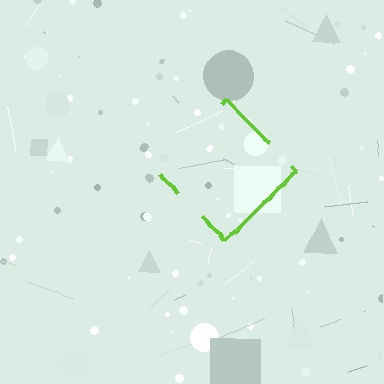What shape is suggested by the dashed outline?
The dashed outline suggests a diamond.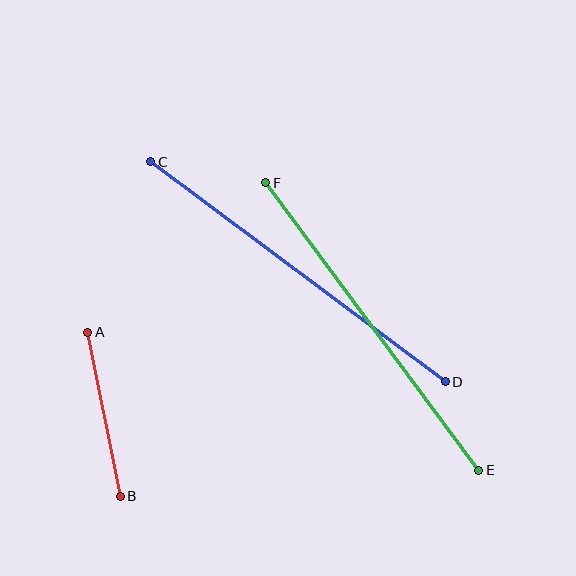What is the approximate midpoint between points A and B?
The midpoint is at approximately (104, 414) pixels.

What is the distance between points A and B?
The distance is approximately 167 pixels.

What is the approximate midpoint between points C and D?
The midpoint is at approximately (298, 272) pixels.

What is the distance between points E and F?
The distance is approximately 358 pixels.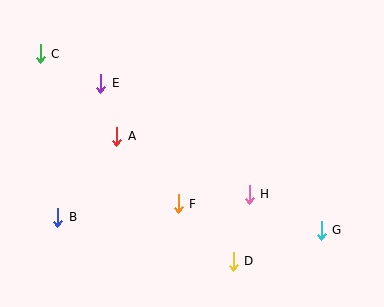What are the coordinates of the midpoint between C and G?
The midpoint between C and G is at (181, 142).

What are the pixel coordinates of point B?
Point B is at (58, 217).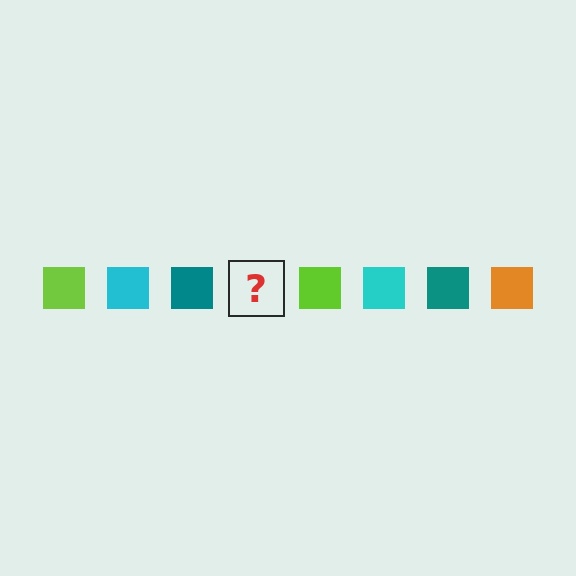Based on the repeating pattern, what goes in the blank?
The blank should be an orange square.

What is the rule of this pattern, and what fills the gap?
The rule is that the pattern cycles through lime, cyan, teal, orange squares. The gap should be filled with an orange square.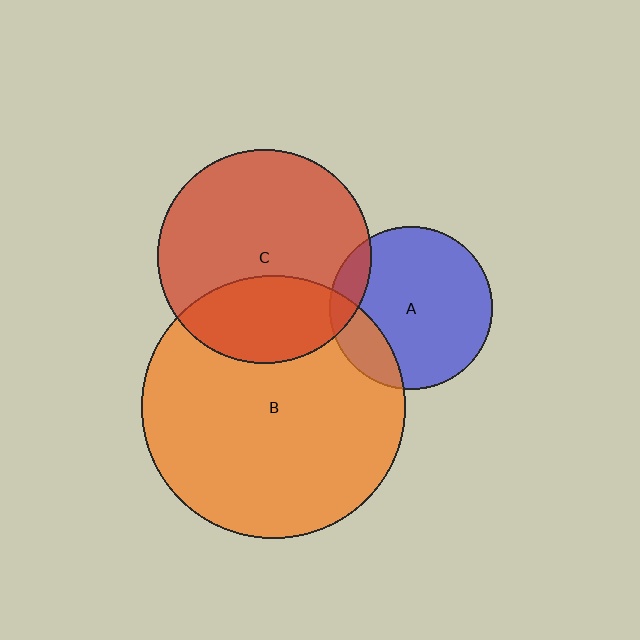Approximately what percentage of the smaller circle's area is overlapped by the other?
Approximately 10%.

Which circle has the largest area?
Circle B (orange).